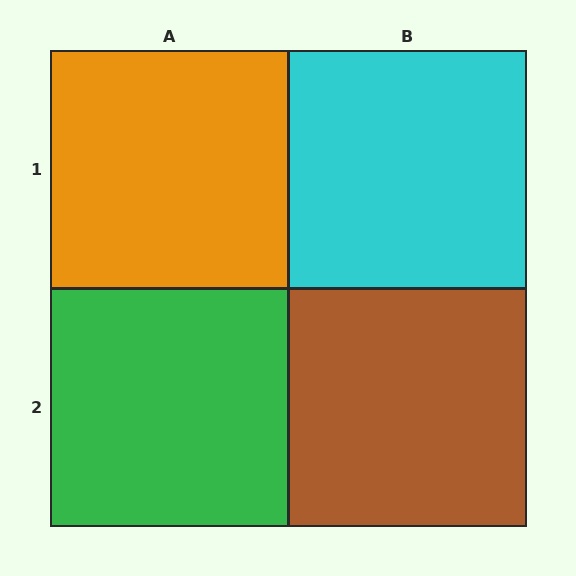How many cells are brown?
1 cell is brown.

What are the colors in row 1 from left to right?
Orange, cyan.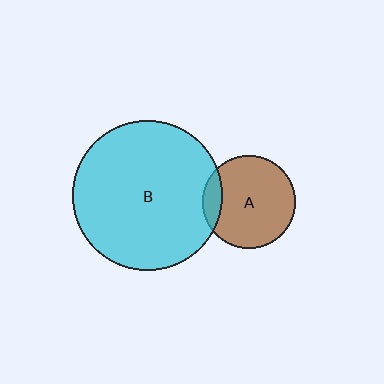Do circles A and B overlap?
Yes.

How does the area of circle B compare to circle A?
Approximately 2.6 times.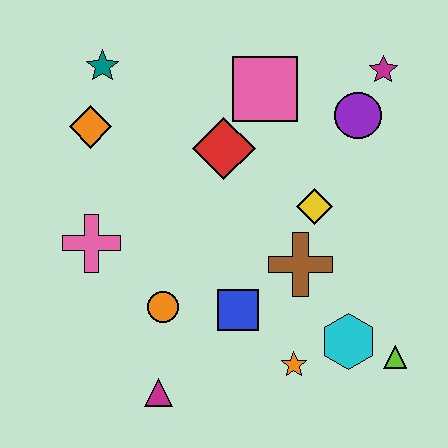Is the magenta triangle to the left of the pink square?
Yes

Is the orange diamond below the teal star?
Yes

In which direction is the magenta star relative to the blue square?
The magenta star is above the blue square.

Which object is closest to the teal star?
The orange diamond is closest to the teal star.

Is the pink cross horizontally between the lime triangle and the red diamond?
No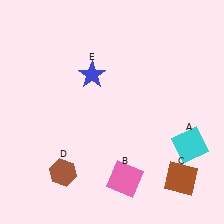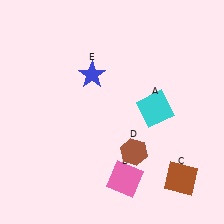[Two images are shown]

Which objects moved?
The objects that moved are: the cyan square (A), the brown hexagon (D).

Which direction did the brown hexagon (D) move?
The brown hexagon (D) moved right.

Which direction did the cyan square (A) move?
The cyan square (A) moved up.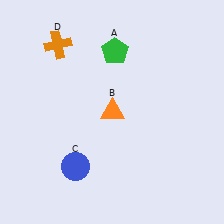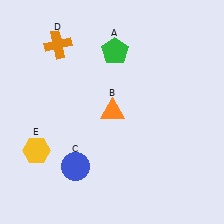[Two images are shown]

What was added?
A yellow hexagon (E) was added in Image 2.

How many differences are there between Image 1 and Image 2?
There is 1 difference between the two images.